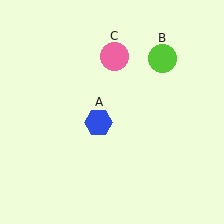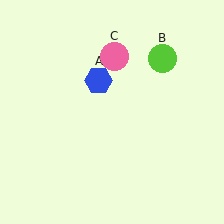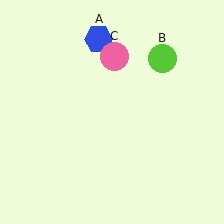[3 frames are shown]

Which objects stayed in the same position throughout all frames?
Lime circle (object B) and pink circle (object C) remained stationary.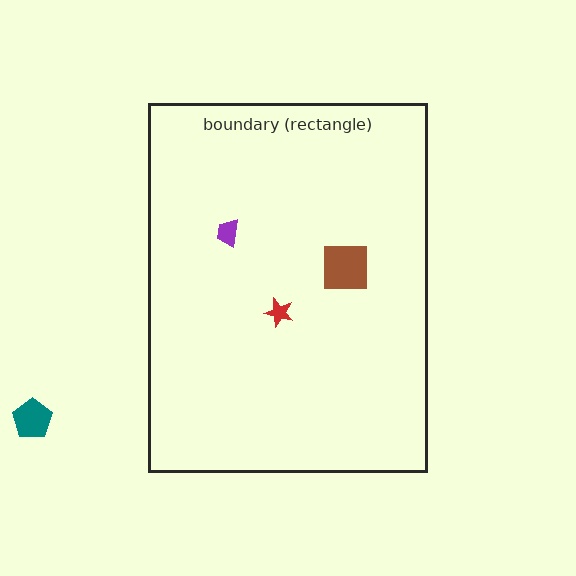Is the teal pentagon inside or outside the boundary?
Outside.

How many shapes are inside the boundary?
3 inside, 1 outside.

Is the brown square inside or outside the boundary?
Inside.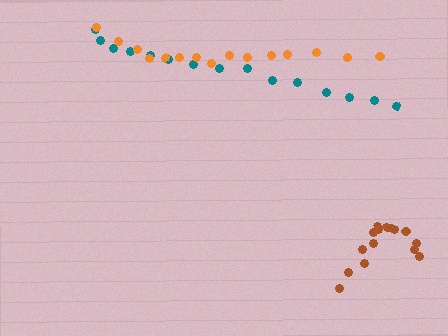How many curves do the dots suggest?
There are 3 distinct paths.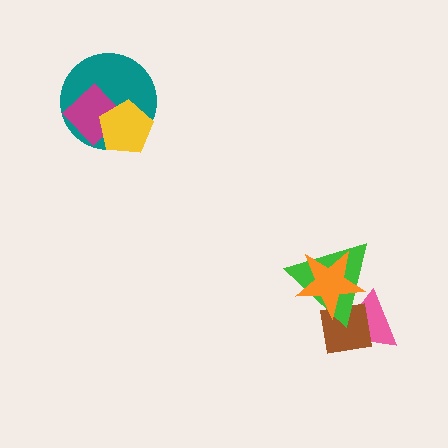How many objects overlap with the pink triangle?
3 objects overlap with the pink triangle.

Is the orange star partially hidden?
No, no other shape covers it.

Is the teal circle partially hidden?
Yes, it is partially covered by another shape.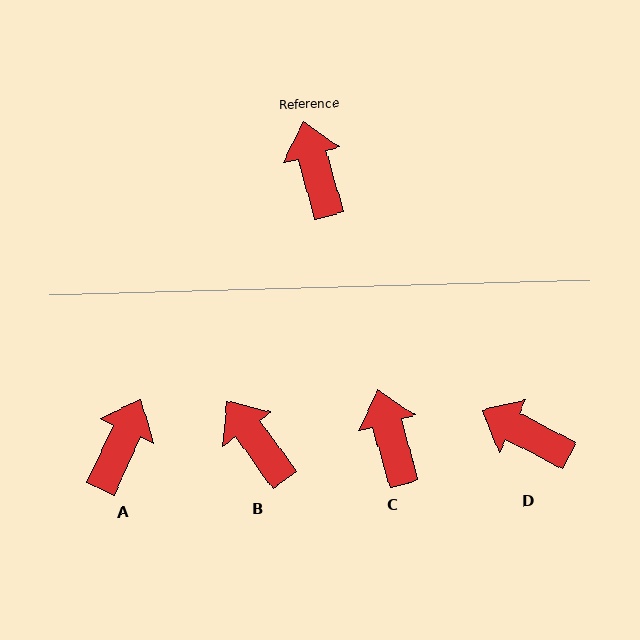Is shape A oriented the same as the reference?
No, it is off by about 40 degrees.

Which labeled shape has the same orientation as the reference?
C.